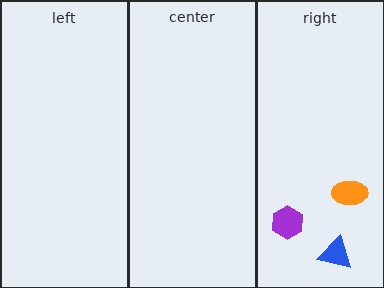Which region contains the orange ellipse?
The right region.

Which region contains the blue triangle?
The right region.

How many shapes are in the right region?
3.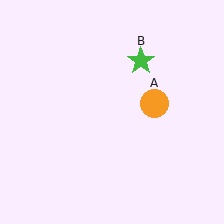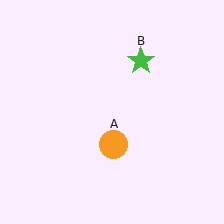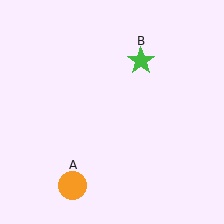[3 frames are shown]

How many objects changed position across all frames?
1 object changed position: orange circle (object A).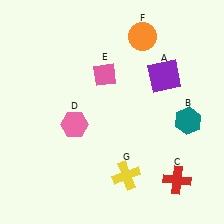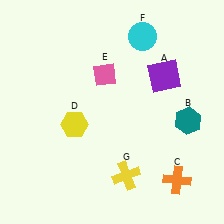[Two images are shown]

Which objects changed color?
C changed from red to orange. D changed from pink to yellow. F changed from orange to cyan.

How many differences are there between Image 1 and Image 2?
There are 3 differences between the two images.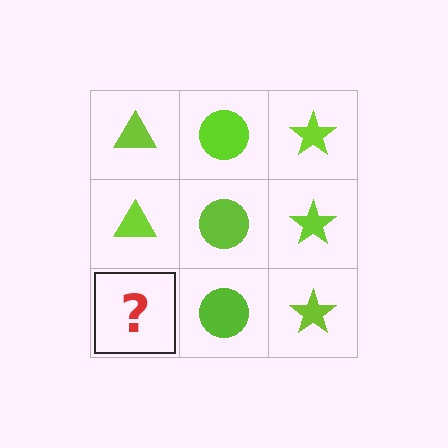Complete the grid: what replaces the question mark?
The question mark should be replaced with a lime triangle.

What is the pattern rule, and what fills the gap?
The rule is that each column has a consistent shape. The gap should be filled with a lime triangle.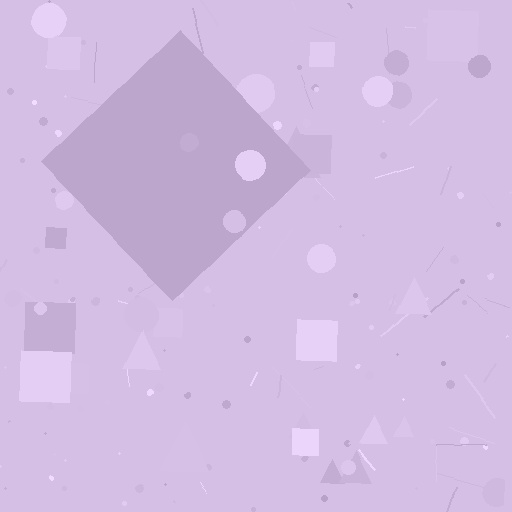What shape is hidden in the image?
A diamond is hidden in the image.